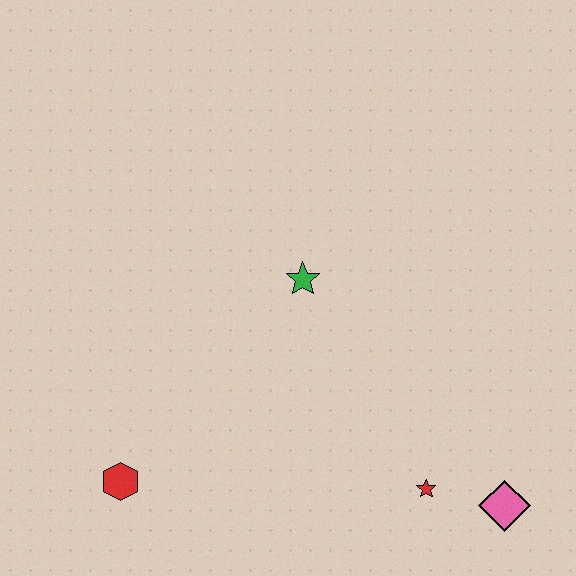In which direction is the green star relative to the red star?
The green star is above the red star.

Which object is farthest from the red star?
The red hexagon is farthest from the red star.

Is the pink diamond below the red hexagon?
Yes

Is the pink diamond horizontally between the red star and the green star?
No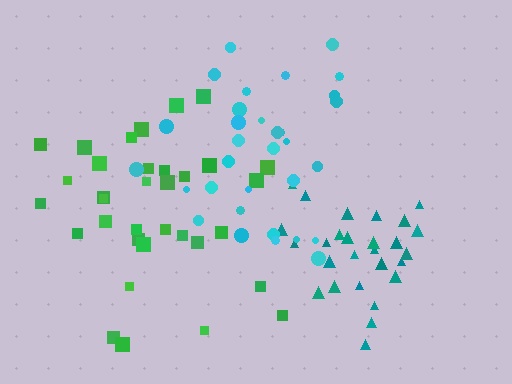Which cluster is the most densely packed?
Teal.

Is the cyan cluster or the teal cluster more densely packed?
Teal.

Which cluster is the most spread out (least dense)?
Green.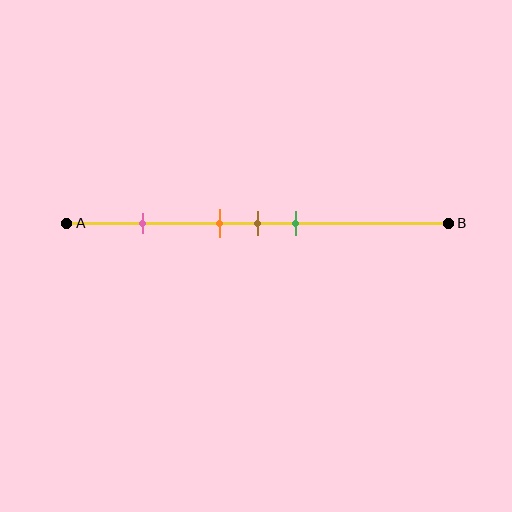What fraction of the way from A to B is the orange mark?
The orange mark is approximately 40% (0.4) of the way from A to B.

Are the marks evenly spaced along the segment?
No, the marks are not evenly spaced.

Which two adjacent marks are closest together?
The orange and brown marks are the closest adjacent pair.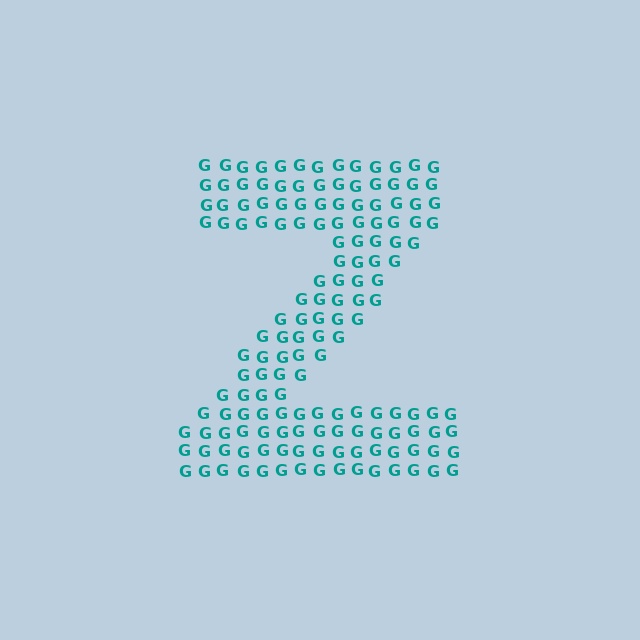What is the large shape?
The large shape is the letter Z.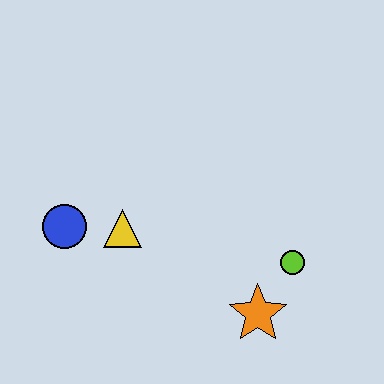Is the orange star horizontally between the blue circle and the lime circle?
Yes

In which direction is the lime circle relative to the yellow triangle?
The lime circle is to the right of the yellow triangle.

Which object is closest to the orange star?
The lime circle is closest to the orange star.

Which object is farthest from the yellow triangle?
The lime circle is farthest from the yellow triangle.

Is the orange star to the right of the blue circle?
Yes